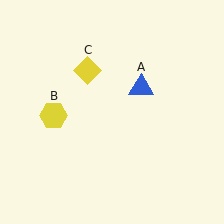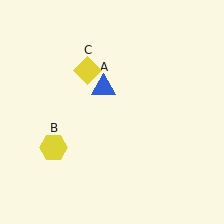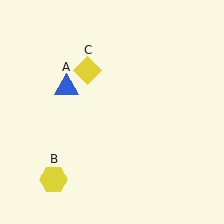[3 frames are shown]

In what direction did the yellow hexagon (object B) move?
The yellow hexagon (object B) moved down.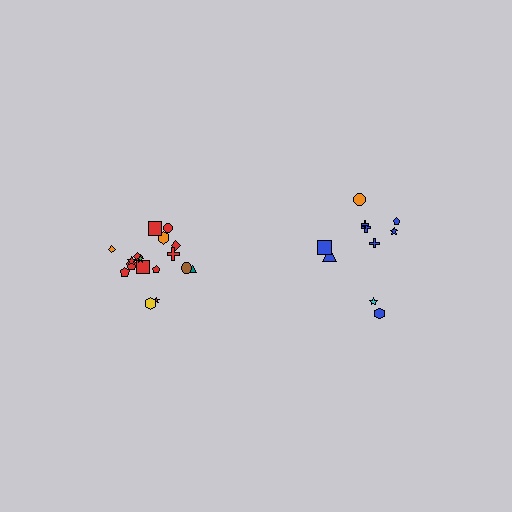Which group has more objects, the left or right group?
The left group.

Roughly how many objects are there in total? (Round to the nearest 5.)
Roughly 30 objects in total.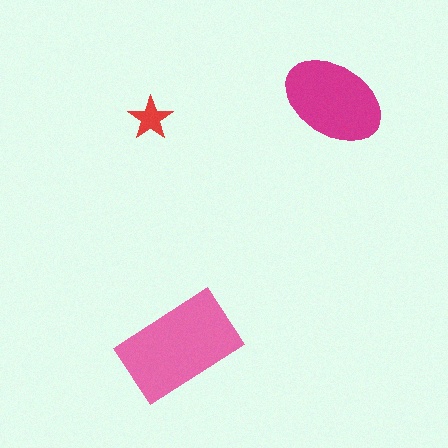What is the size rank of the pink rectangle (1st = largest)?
1st.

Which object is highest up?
The magenta ellipse is topmost.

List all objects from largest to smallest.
The pink rectangle, the magenta ellipse, the red star.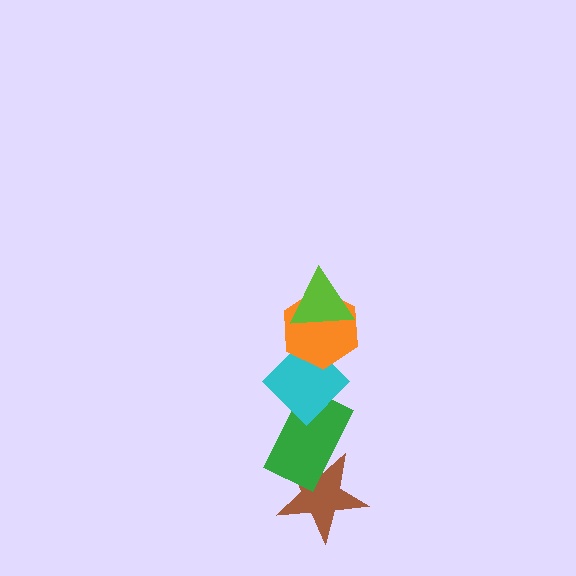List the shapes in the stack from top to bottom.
From top to bottom: the lime triangle, the orange hexagon, the cyan diamond, the green rectangle, the brown star.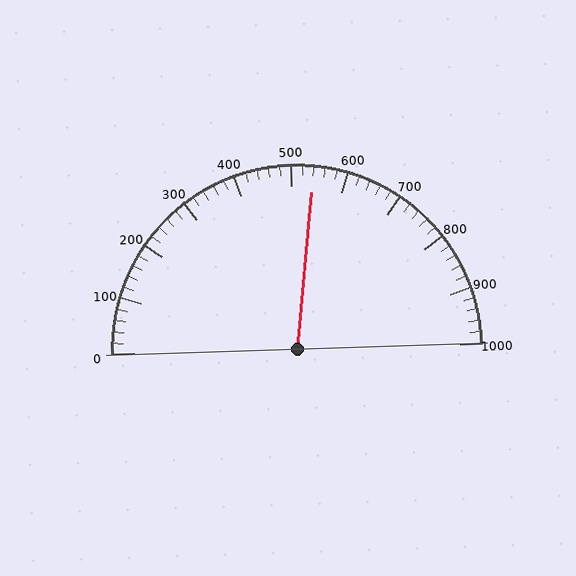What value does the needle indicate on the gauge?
The needle indicates approximately 540.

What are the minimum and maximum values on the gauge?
The gauge ranges from 0 to 1000.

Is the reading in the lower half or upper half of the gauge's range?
The reading is in the upper half of the range (0 to 1000).